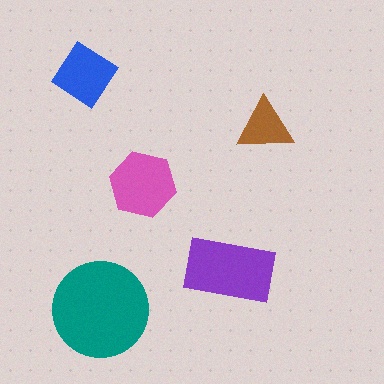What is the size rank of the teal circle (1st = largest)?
1st.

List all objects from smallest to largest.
The brown triangle, the blue diamond, the pink hexagon, the purple rectangle, the teal circle.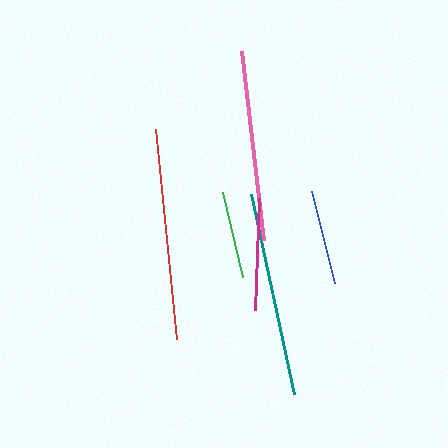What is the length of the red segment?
The red segment is approximately 211 pixels long.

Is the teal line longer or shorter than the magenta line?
The teal line is longer than the magenta line.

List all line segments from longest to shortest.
From longest to shortest: red, teal, pink, magenta, blue, green.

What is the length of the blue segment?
The blue segment is approximately 94 pixels long.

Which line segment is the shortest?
The green line is the shortest at approximately 87 pixels.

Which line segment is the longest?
The red line is the longest at approximately 211 pixels.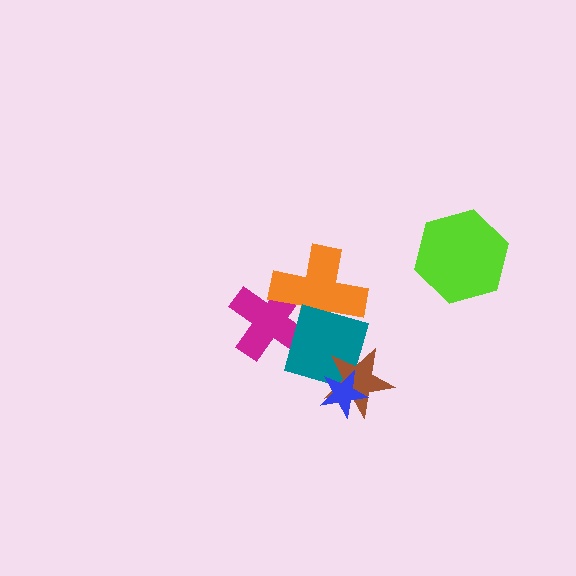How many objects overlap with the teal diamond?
4 objects overlap with the teal diamond.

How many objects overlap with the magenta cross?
2 objects overlap with the magenta cross.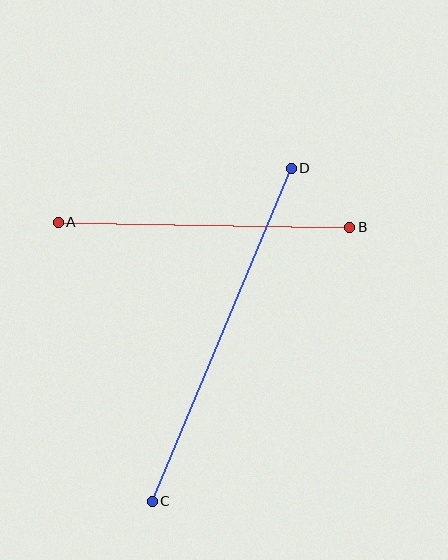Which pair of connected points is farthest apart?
Points C and D are farthest apart.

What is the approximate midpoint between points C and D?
The midpoint is at approximately (222, 335) pixels.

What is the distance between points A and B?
The distance is approximately 291 pixels.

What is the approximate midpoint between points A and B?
The midpoint is at approximately (204, 225) pixels.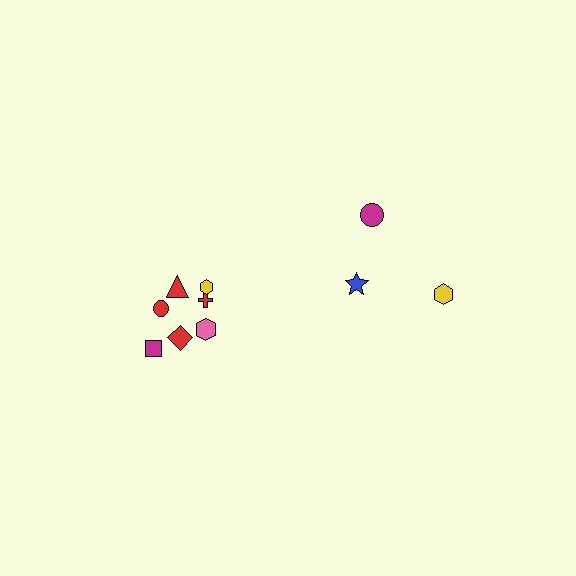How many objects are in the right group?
There are 3 objects.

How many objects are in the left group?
There are 7 objects.